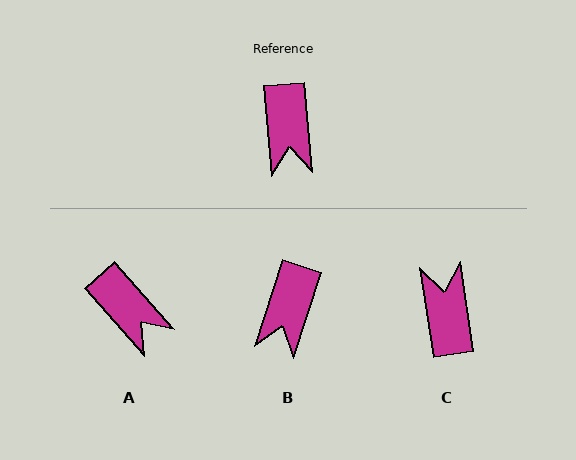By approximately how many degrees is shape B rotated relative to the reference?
Approximately 22 degrees clockwise.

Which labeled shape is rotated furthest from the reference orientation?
C, about 176 degrees away.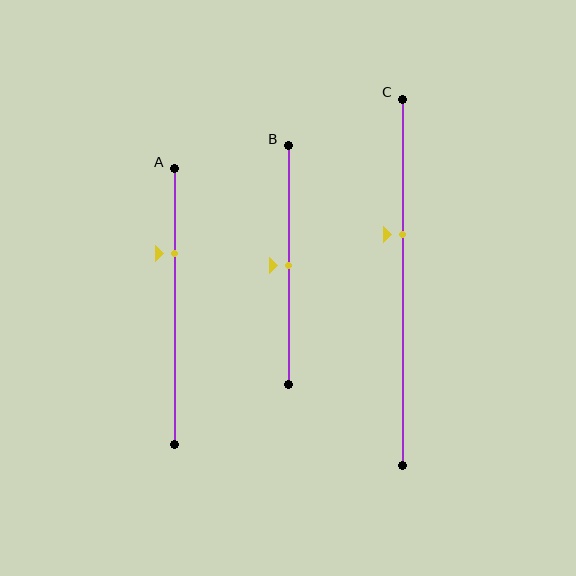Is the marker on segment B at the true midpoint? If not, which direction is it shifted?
Yes, the marker on segment B is at the true midpoint.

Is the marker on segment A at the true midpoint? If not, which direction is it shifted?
No, the marker on segment A is shifted upward by about 19% of the segment length.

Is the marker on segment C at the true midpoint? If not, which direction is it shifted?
No, the marker on segment C is shifted upward by about 13% of the segment length.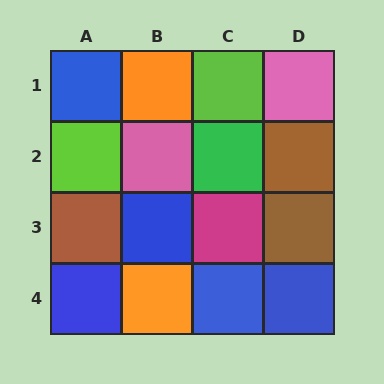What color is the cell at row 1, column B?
Orange.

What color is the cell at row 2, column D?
Brown.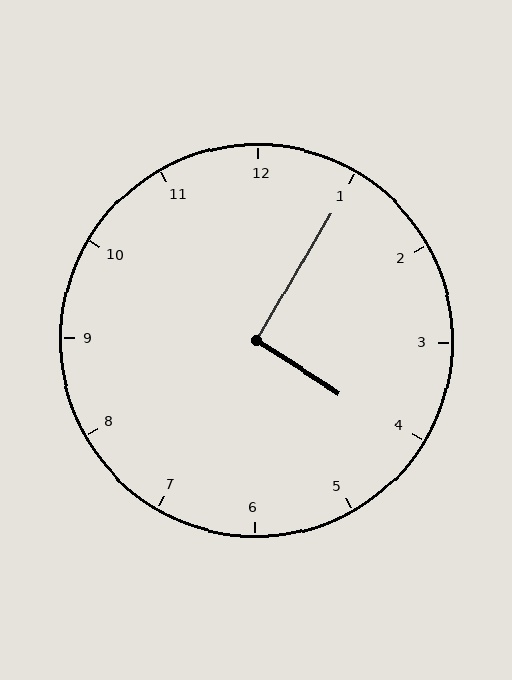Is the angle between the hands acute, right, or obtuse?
It is right.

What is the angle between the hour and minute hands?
Approximately 92 degrees.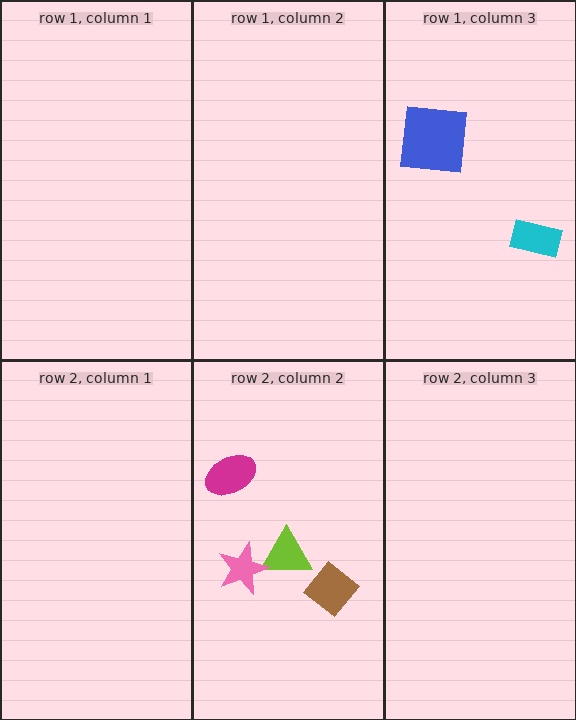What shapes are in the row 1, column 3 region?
The cyan rectangle, the blue square.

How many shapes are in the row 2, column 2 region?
4.